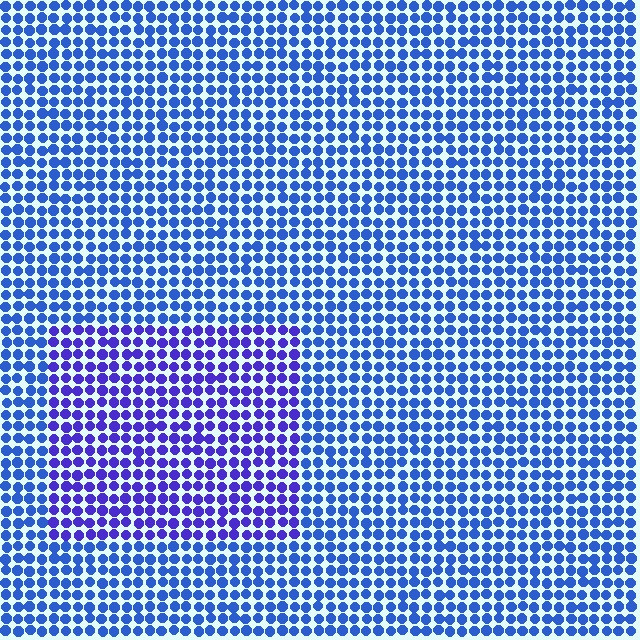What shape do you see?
I see a rectangle.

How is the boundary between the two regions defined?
The boundary is defined purely by a slight shift in hue (about 29 degrees). Spacing, size, and orientation are identical on both sides.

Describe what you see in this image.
The image is filled with small blue elements in a uniform arrangement. A rectangle-shaped region is visible where the elements are tinted to a slightly different hue, forming a subtle color boundary.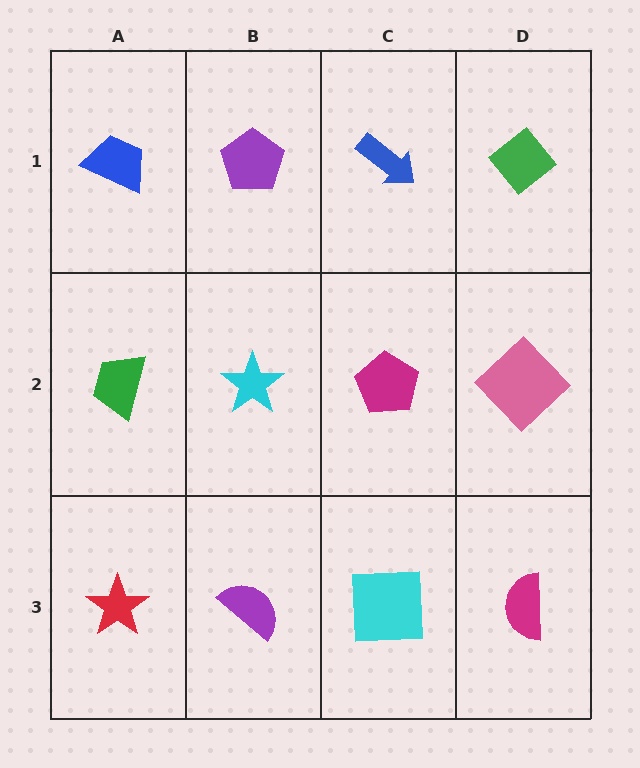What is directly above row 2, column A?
A blue trapezoid.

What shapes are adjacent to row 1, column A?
A green trapezoid (row 2, column A), a purple pentagon (row 1, column B).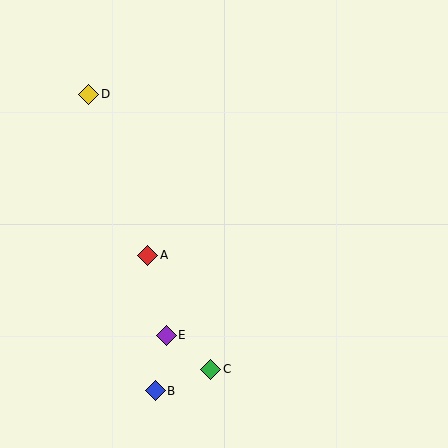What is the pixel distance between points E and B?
The distance between E and B is 57 pixels.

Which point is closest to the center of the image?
Point A at (148, 255) is closest to the center.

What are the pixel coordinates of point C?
Point C is at (211, 369).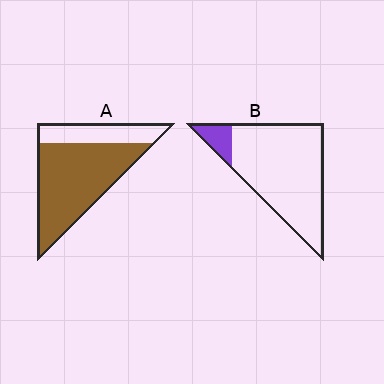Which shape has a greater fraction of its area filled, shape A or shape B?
Shape A.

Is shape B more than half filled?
No.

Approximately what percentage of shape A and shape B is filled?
A is approximately 75% and B is approximately 10%.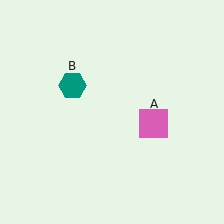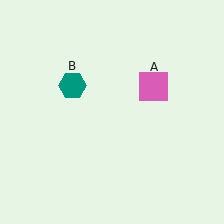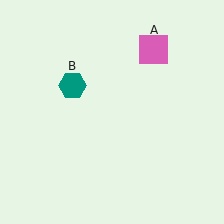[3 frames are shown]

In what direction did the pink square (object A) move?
The pink square (object A) moved up.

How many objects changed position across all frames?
1 object changed position: pink square (object A).